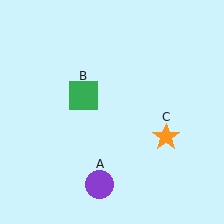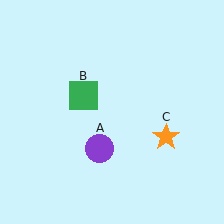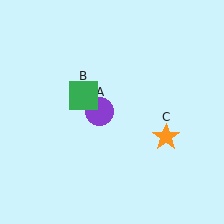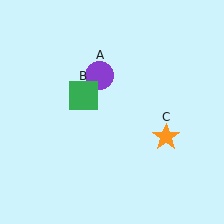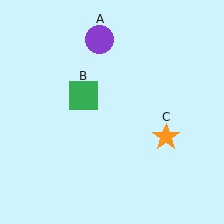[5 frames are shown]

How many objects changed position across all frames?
1 object changed position: purple circle (object A).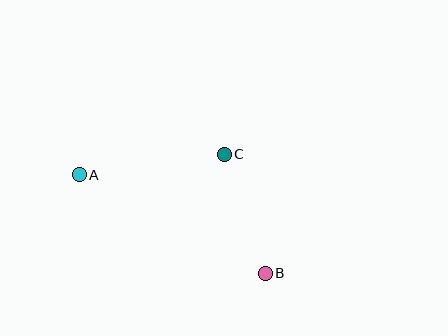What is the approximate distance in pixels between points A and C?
The distance between A and C is approximately 147 pixels.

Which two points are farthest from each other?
Points A and B are farthest from each other.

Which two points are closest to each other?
Points B and C are closest to each other.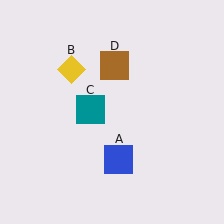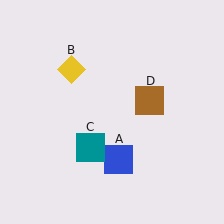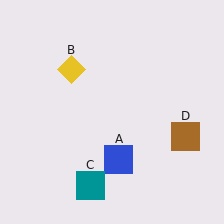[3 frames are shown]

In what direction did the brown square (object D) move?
The brown square (object D) moved down and to the right.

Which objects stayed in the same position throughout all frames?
Blue square (object A) and yellow diamond (object B) remained stationary.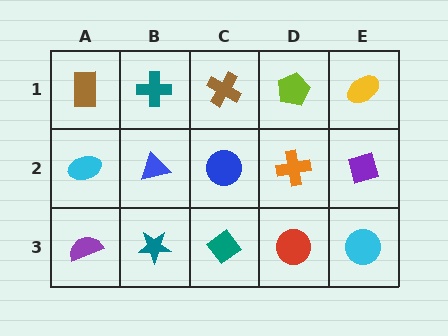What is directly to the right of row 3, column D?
A cyan circle.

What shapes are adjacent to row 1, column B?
A blue triangle (row 2, column B), a brown rectangle (row 1, column A), a brown cross (row 1, column C).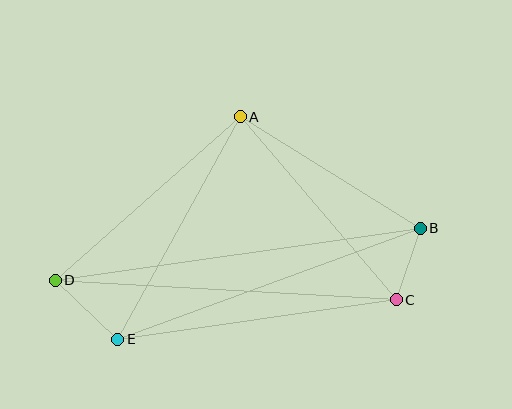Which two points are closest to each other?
Points B and C are closest to each other.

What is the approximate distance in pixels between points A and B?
The distance between A and B is approximately 212 pixels.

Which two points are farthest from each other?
Points B and D are farthest from each other.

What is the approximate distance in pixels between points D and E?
The distance between D and E is approximately 86 pixels.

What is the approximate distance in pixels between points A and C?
The distance between A and C is approximately 240 pixels.